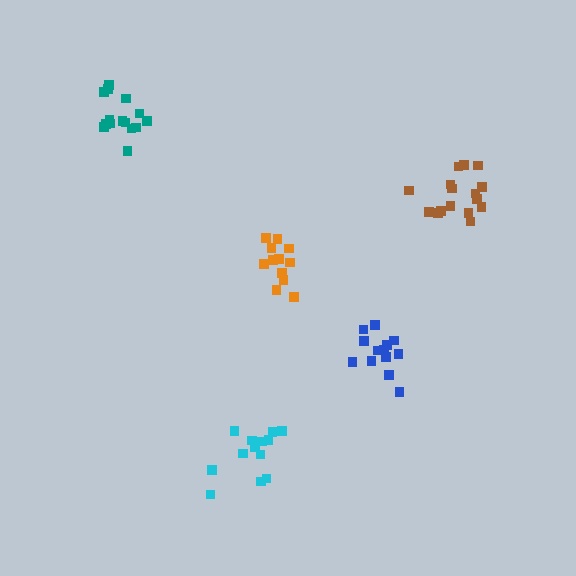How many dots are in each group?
Group 1: 12 dots, Group 2: 16 dots, Group 3: 13 dots, Group 4: 15 dots, Group 5: 13 dots (69 total).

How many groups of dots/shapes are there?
There are 5 groups.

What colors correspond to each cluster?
The clusters are colored: orange, brown, cyan, teal, blue.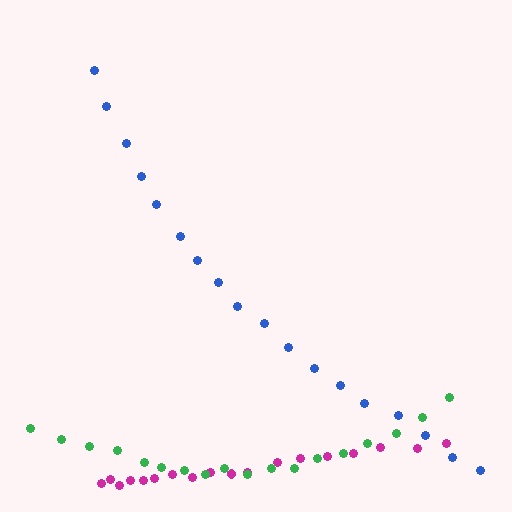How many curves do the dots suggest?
There are 3 distinct paths.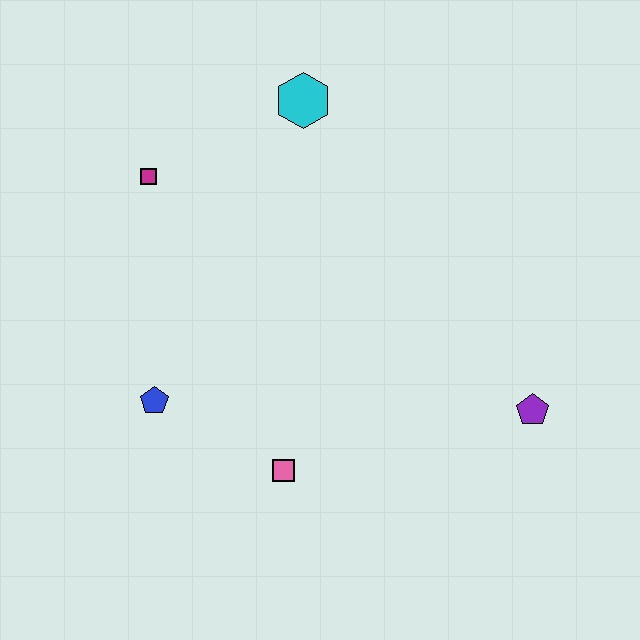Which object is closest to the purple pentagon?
The pink square is closest to the purple pentagon.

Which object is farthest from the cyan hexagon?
The purple pentagon is farthest from the cyan hexagon.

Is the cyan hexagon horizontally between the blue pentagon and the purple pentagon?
Yes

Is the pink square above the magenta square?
No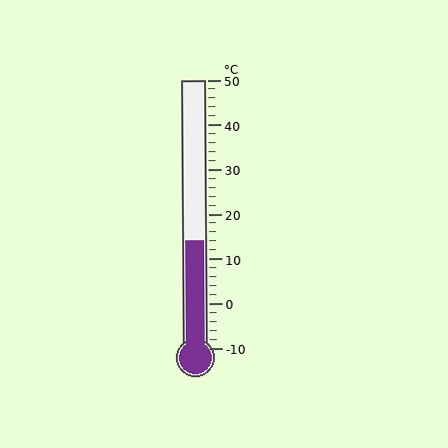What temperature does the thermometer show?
The thermometer shows approximately 14°C.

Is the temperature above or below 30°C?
The temperature is below 30°C.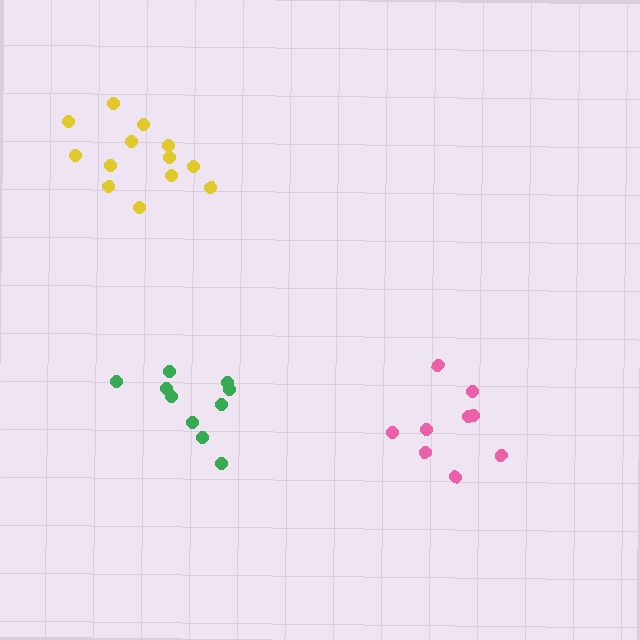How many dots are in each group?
Group 1: 10 dots, Group 2: 13 dots, Group 3: 9 dots (32 total).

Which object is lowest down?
The pink cluster is bottommost.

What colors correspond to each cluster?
The clusters are colored: green, yellow, pink.